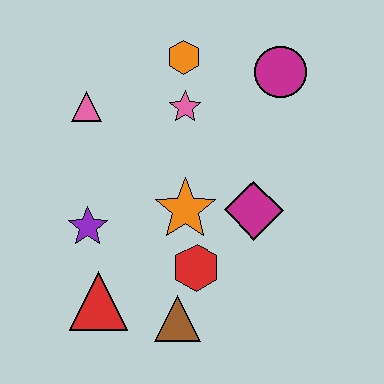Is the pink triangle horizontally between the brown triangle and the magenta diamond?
No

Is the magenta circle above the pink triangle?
Yes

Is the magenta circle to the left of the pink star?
No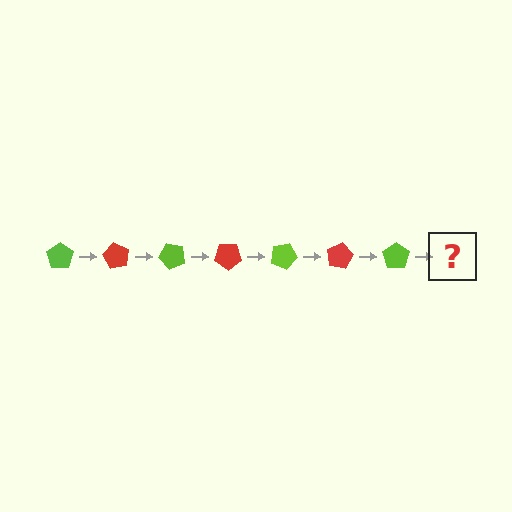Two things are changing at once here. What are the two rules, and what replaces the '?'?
The two rules are that it rotates 60 degrees each step and the color cycles through lime and red. The '?' should be a red pentagon, rotated 420 degrees from the start.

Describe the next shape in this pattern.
It should be a red pentagon, rotated 420 degrees from the start.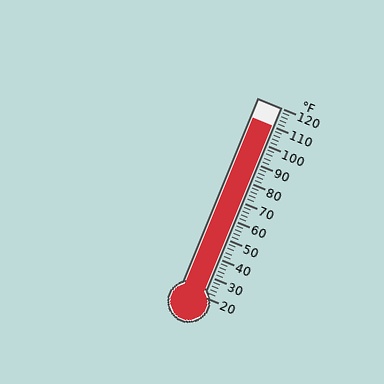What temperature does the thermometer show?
The thermometer shows approximately 110°F.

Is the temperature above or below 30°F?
The temperature is above 30°F.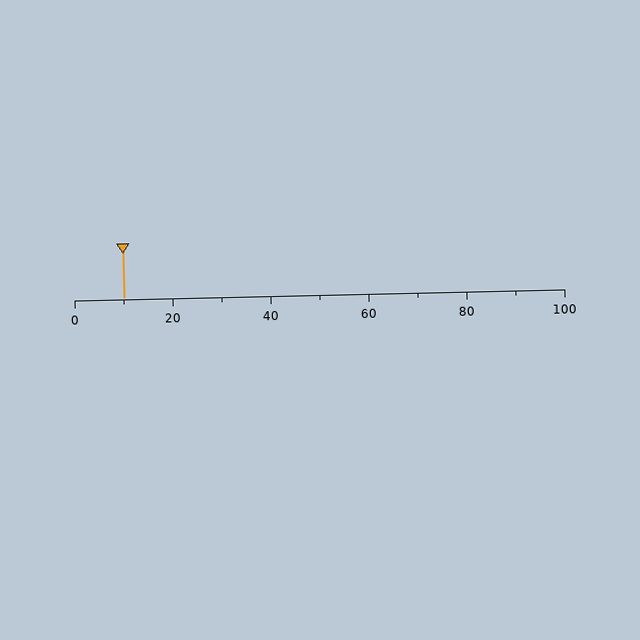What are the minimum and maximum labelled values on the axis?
The axis runs from 0 to 100.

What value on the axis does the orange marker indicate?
The marker indicates approximately 10.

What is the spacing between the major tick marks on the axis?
The major ticks are spaced 20 apart.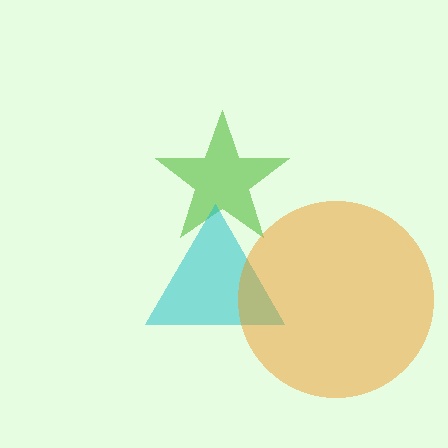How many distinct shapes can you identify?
There are 3 distinct shapes: a lime star, a cyan triangle, an orange circle.